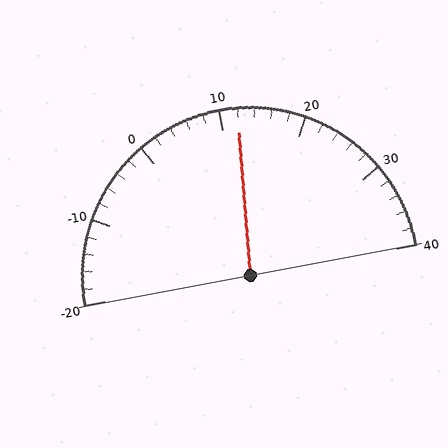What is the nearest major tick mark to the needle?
The nearest major tick mark is 10.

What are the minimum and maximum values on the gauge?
The gauge ranges from -20 to 40.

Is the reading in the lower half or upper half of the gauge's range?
The reading is in the upper half of the range (-20 to 40).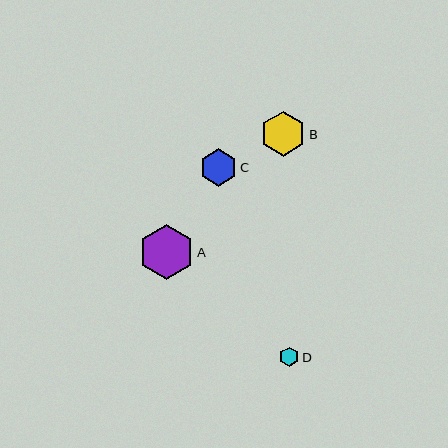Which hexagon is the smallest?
Hexagon D is the smallest with a size of approximately 19 pixels.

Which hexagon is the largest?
Hexagon A is the largest with a size of approximately 54 pixels.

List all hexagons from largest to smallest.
From largest to smallest: A, B, C, D.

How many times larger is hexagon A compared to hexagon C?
Hexagon A is approximately 1.5 times the size of hexagon C.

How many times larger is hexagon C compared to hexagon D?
Hexagon C is approximately 1.9 times the size of hexagon D.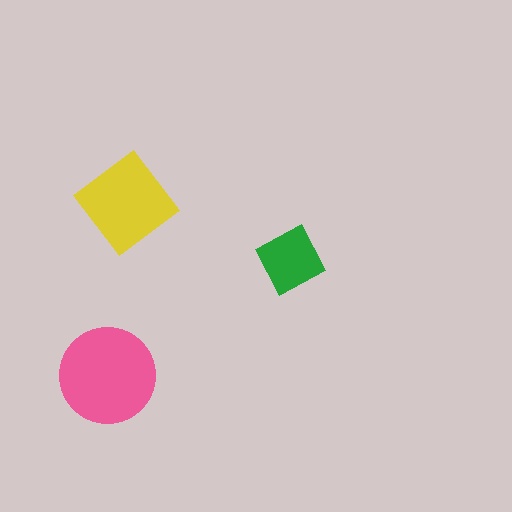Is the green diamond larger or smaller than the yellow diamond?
Smaller.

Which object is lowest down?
The pink circle is bottommost.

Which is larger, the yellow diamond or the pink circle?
The pink circle.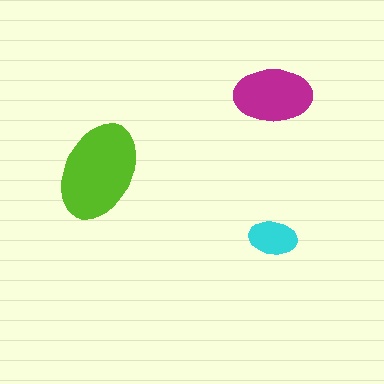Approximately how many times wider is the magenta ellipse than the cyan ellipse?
About 1.5 times wider.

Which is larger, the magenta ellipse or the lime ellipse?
The lime one.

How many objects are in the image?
There are 3 objects in the image.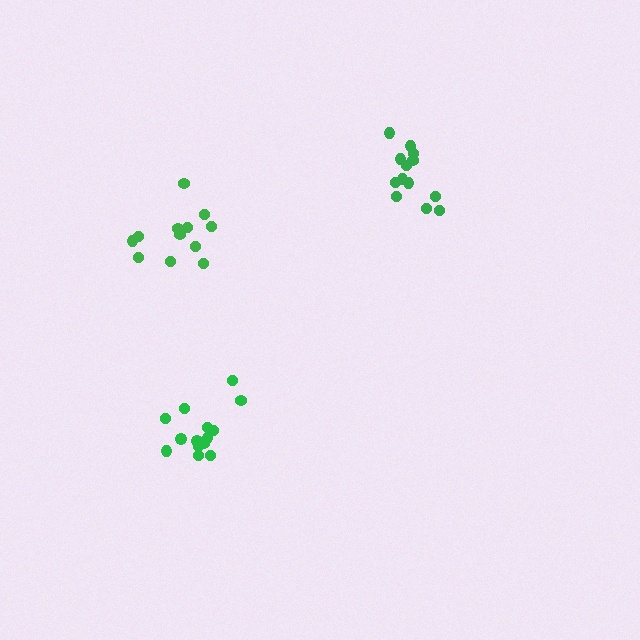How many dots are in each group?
Group 1: 12 dots, Group 2: 13 dots, Group 3: 15 dots (40 total).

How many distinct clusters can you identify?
There are 3 distinct clusters.